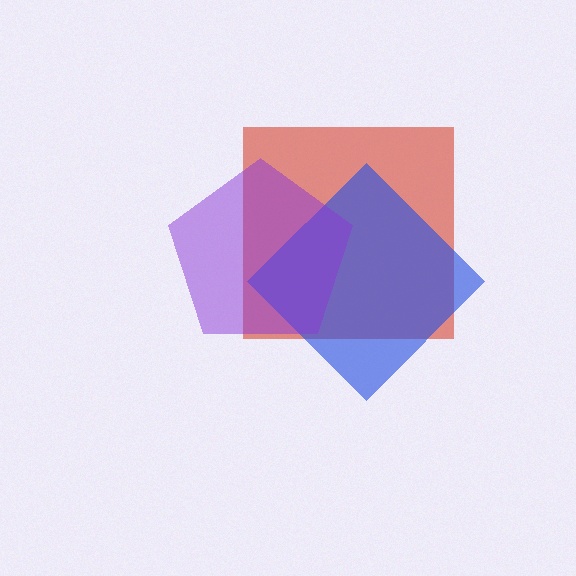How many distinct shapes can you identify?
There are 3 distinct shapes: a red square, a blue diamond, a purple pentagon.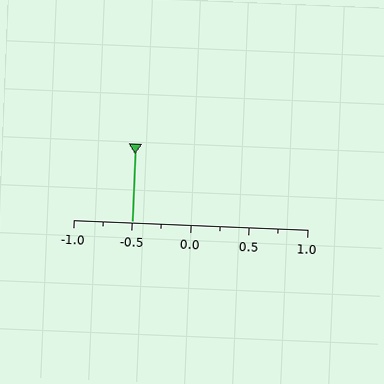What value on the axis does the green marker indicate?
The marker indicates approximately -0.5.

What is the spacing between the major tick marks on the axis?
The major ticks are spaced 0.5 apart.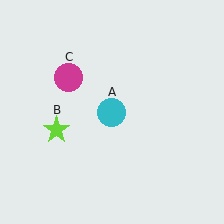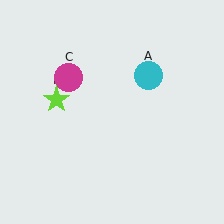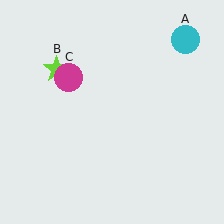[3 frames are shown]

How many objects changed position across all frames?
2 objects changed position: cyan circle (object A), lime star (object B).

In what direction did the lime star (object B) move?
The lime star (object B) moved up.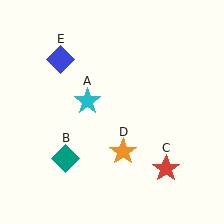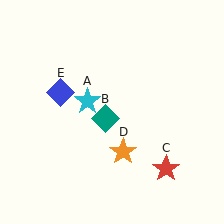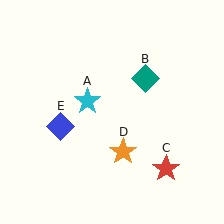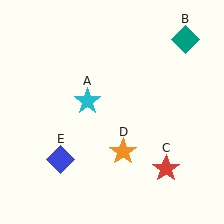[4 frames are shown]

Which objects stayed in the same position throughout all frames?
Cyan star (object A) and red star (object C) and orange star (object D) remained stationary.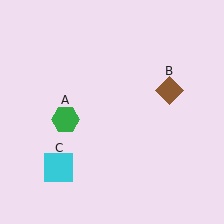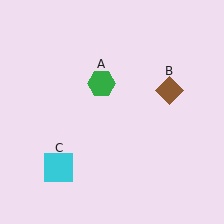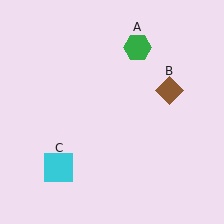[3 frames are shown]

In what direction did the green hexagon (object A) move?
The green hexagon (object A) moved up and to the right.